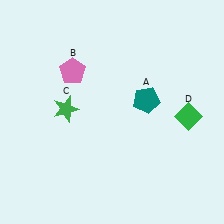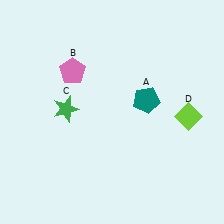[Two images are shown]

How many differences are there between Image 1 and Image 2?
There is 1 difference between the two images.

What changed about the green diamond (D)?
In Image 1, D is green. In Image 2, it changed to lime.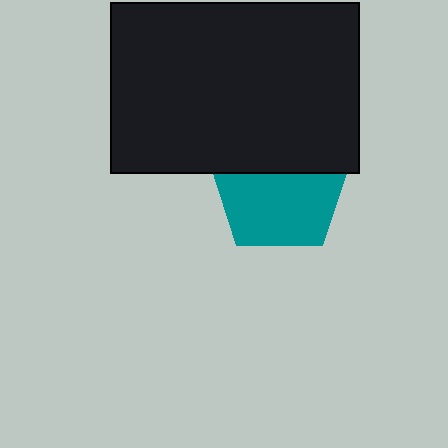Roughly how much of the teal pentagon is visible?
About half of it is visible (roughly 62%).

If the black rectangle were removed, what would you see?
You would see the complete teal pentagon.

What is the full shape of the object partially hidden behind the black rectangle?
The partially hidden object is a teal pentagon.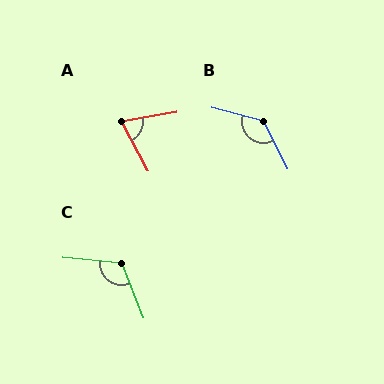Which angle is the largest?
B, at approximately 131 degrees.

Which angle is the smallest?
A, at approximately 72 degrees.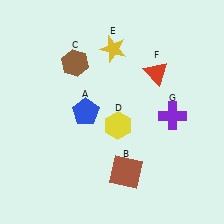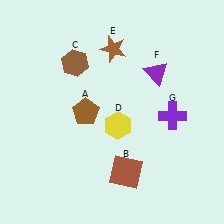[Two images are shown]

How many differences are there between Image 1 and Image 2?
There are 3 differences between the two images.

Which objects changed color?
A changed from blue to brown. E changed from yellow to brown. F changed from red to purple.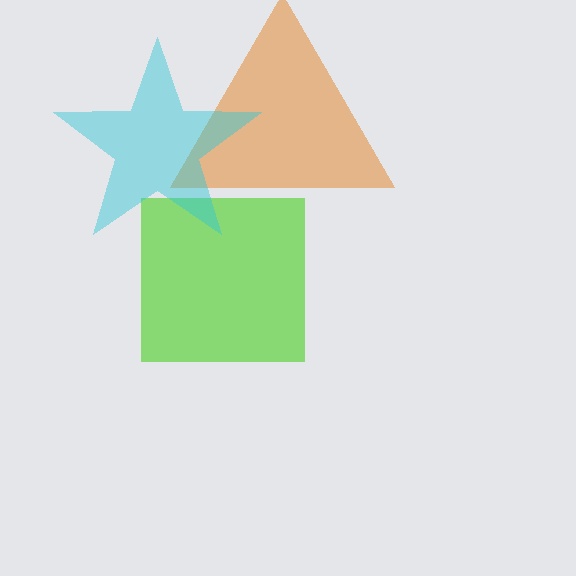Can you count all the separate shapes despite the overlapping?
Yes, there are 3 separate shapes.